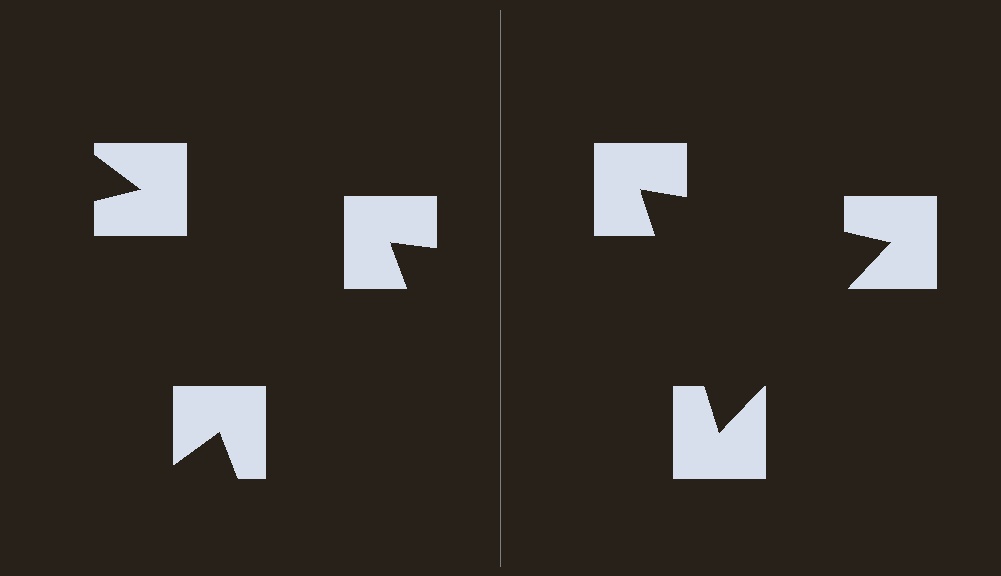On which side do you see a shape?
An illusory triangle appears on the right side. On the left side the wedge cuts are rotated, so no coherent shape forms.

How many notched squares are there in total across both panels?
6 — 3 on each side.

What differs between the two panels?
The notched squares are positioned identically on both sides; only the wedge orientations differ. On the right they align to a triangle; on the left they are misaligned.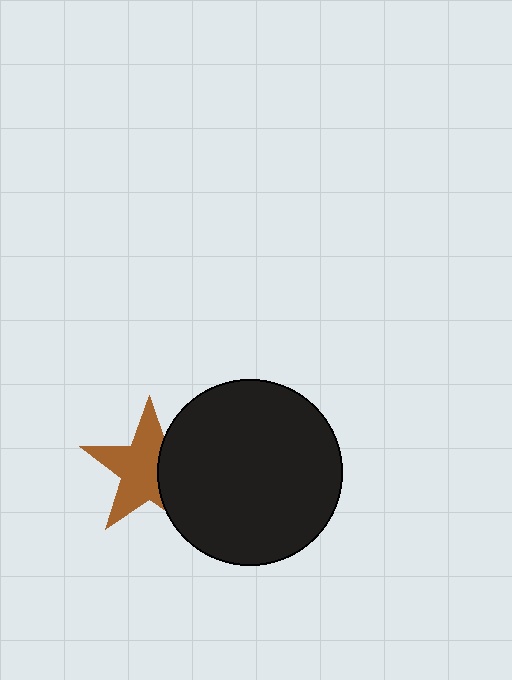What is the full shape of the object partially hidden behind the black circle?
The partially hidden object is a brown star.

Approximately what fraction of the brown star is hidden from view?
Roughly 35% of the brown star is hidden behind the black circle.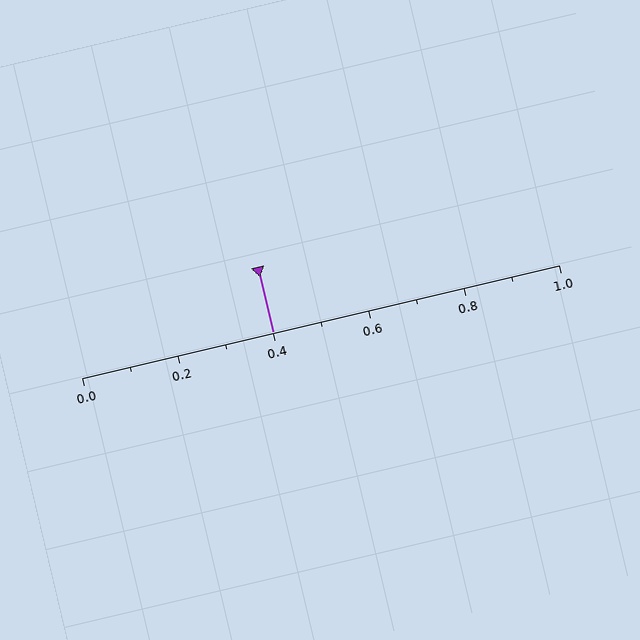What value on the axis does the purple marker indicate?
The marker indicates approximately 0.4.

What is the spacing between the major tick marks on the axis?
The major ticks are spaced 0.2 apart.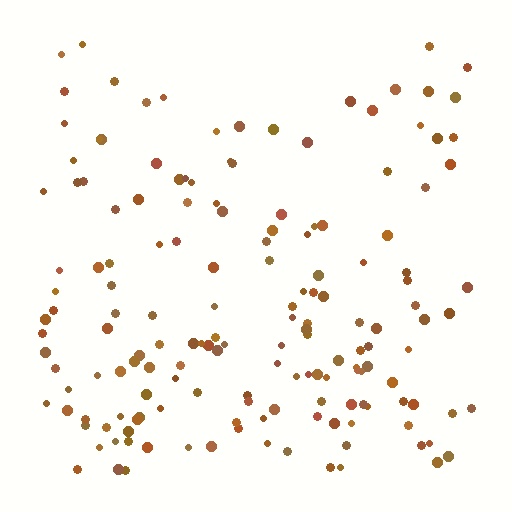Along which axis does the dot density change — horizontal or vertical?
Vertical.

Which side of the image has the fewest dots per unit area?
The top.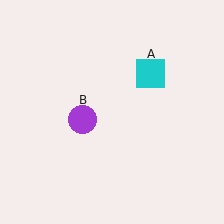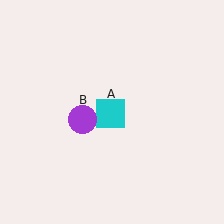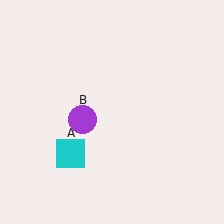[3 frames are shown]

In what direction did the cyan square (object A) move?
The cyan square (object A) moved down and to the left.